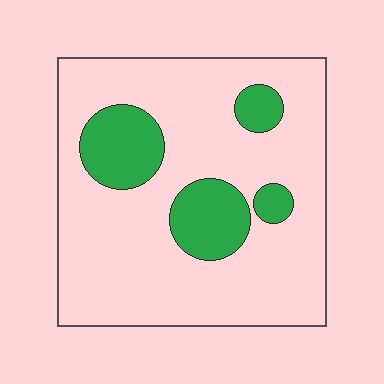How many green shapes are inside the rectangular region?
4.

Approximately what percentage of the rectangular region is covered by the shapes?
Approximately 20%.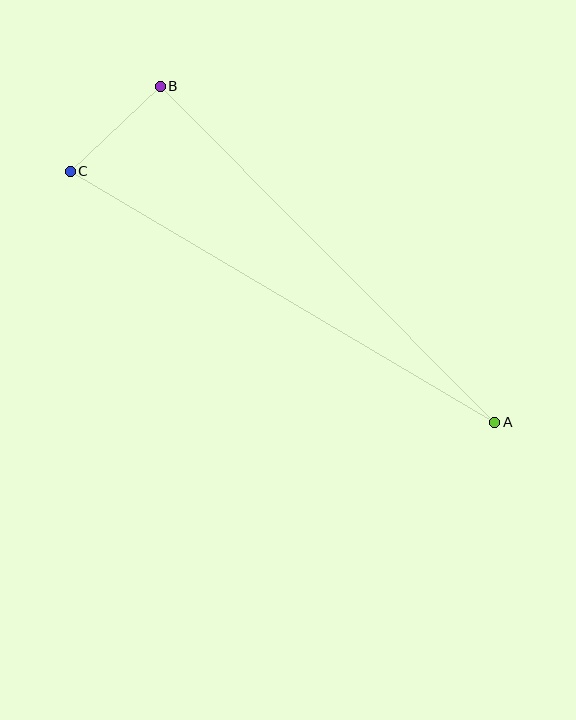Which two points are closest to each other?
Points B and C are closest to each other.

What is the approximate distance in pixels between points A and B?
The distance between A and B is approximately 474 pixels.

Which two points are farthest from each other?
Points A and C are farthest from each other.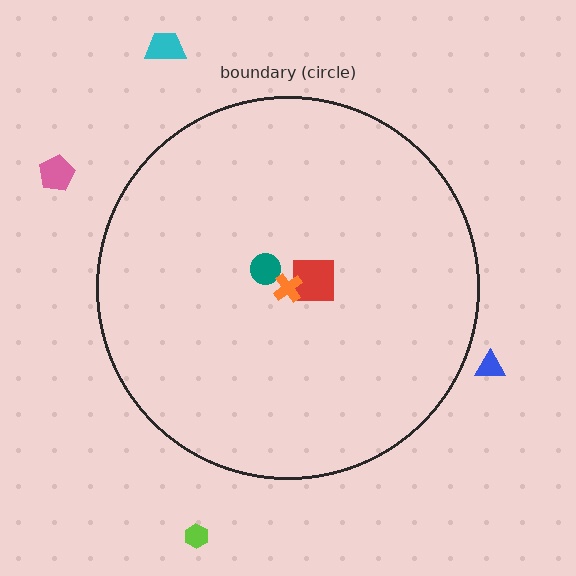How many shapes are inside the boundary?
3 inside, 4 outside.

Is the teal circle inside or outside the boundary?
Inside.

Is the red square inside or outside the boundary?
Inside.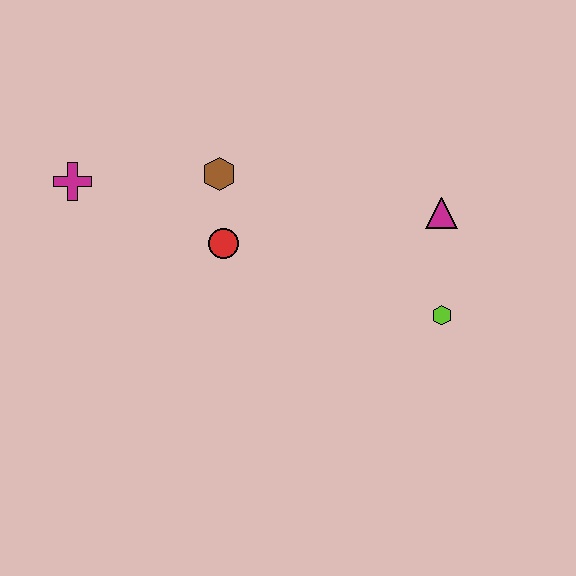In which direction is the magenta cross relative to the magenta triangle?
The magenta cross is to the left of the magenta triangle.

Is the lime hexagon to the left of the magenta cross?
No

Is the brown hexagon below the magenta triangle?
No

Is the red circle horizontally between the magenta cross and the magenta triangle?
Yes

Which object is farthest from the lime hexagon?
The magenta cross is farthest from the lime hexagon.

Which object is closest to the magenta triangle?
The lime hexagon is closest to the magenta triangle.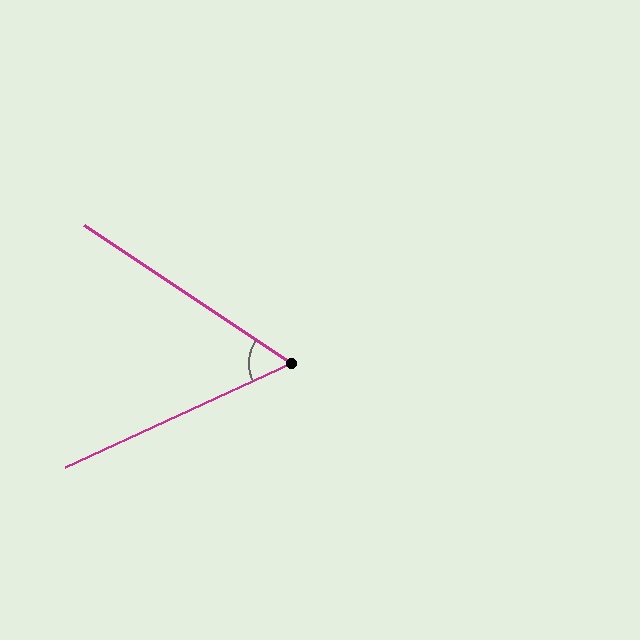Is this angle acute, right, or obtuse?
It is acute.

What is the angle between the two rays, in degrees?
Approximately 59 degrees.